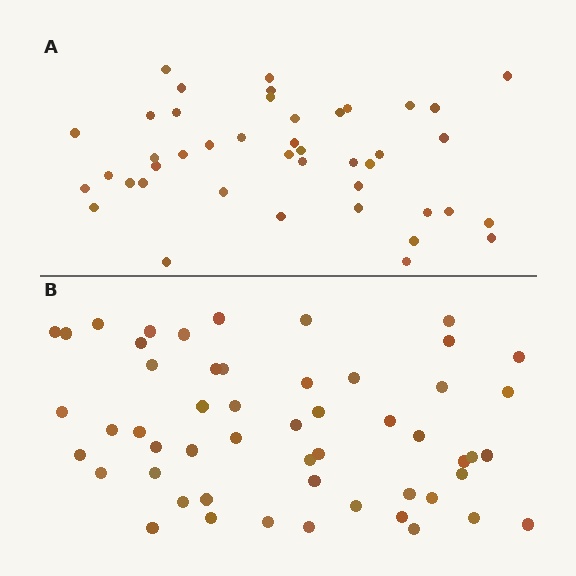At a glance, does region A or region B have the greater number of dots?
Region B (the bottom region) has more dots.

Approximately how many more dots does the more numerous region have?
Region B has roughly 10 or so more dots than region A.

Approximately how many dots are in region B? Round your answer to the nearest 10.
About 50 dots. (The exact count is 53, which rounds to 50.)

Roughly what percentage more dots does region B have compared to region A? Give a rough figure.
About 25% more.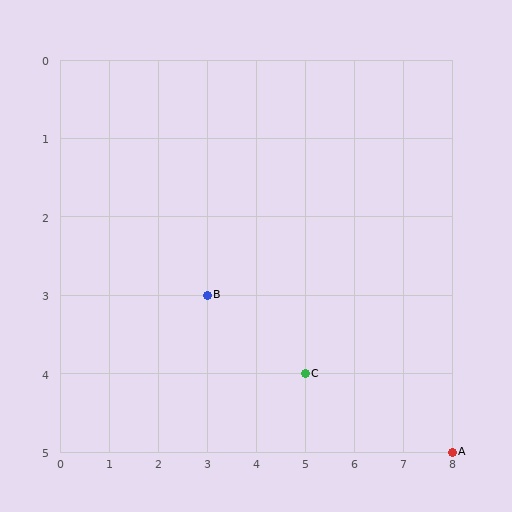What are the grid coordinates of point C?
Point C is at grid coordinates (5, 4).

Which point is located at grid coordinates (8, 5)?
Point A is at (8, 5).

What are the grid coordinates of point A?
Point A is at grid coordinates (8, 5).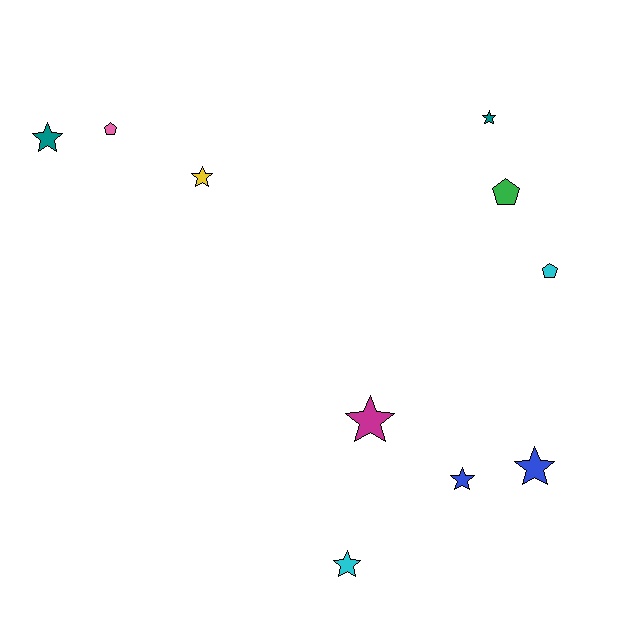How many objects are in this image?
There are 10 objects.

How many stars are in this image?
There are 7 stars.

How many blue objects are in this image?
There are 2 blue objects.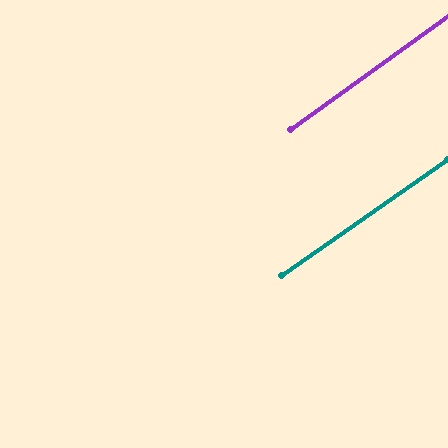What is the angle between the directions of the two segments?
Approximately 1 degree.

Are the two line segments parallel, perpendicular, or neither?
Parallel — their directions differ by only 0.9°.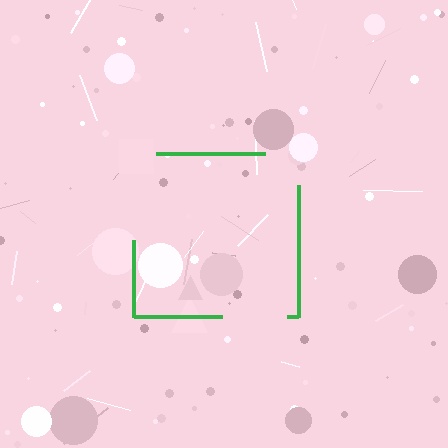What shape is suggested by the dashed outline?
The dashed outline suggests a square.